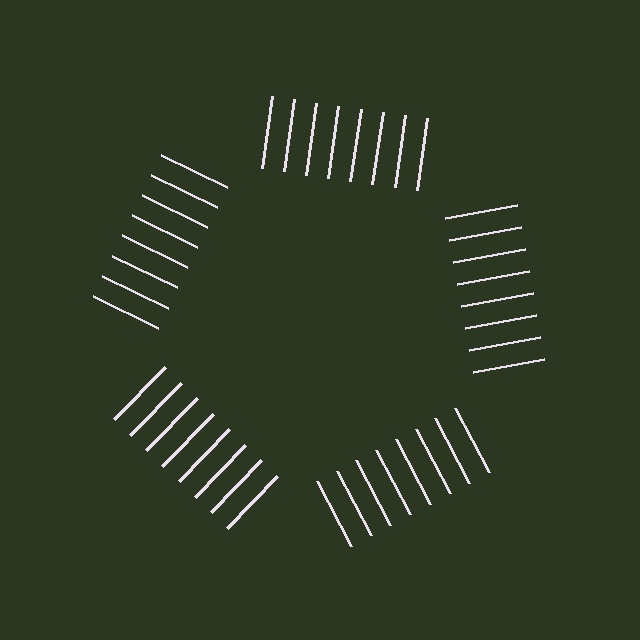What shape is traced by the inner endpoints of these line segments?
An illusory pentagon — the line segments terminate on its edges but no continuous stroke is drawn.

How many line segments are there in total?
40 — 8 along each of the 5 edges.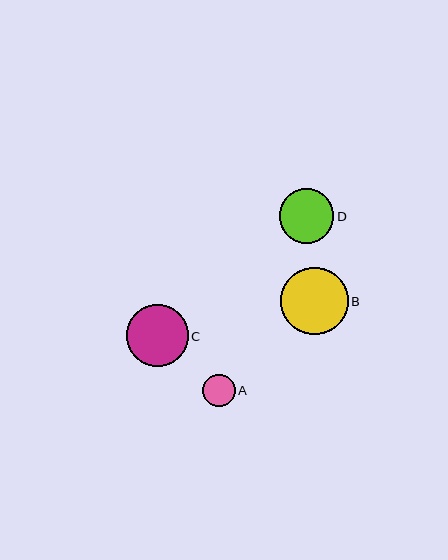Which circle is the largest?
Circle B is the largest with a size of approximately 68 pixels.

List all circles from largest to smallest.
From largest to smallest: B, C, D, A.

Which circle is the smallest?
Circle A is the smallest with a size of approximately 32 pixels.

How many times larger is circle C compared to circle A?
Circle C is approximately 1.9 times the size of circle A.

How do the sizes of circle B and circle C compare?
Circle B and circle C are approximately the same size.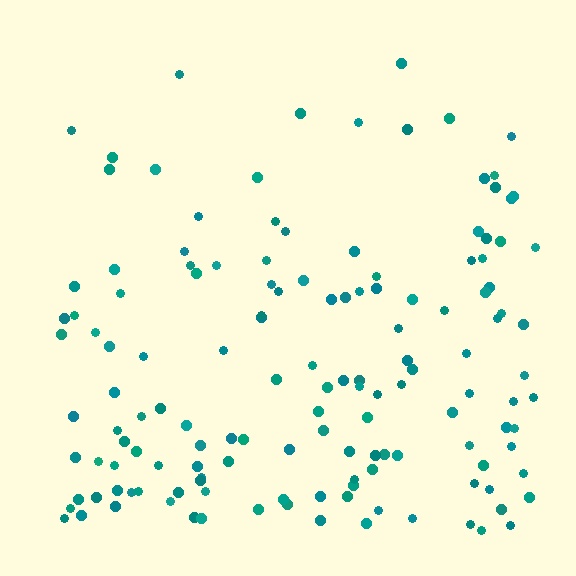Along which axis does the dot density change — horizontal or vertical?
Vertical.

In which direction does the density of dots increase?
From top to bottom, with the bottom side densest.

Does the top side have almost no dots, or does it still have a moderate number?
Still a moderate number, just noticeably fewer than the bottom.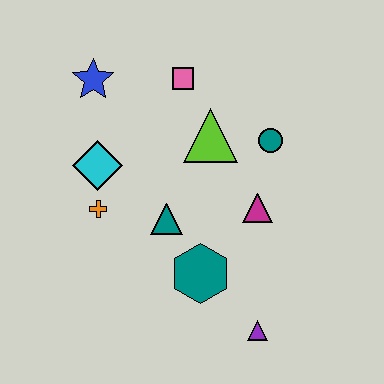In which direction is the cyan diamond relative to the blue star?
The cyan diamond is below the blue star.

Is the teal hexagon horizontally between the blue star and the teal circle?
Yes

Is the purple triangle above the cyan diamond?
No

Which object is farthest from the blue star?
The purple triangle is farthest from the blue star.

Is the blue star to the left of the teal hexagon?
Yes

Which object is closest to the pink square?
The lime triangle is closest to the pink square.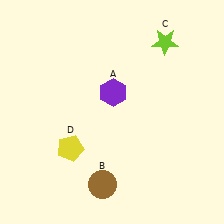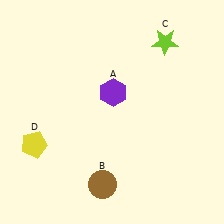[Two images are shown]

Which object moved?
The yellow pentagon (D) moved left.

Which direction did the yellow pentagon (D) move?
The yellow pentagon (D) moved left.